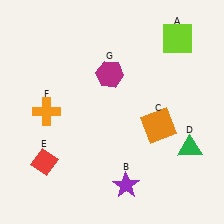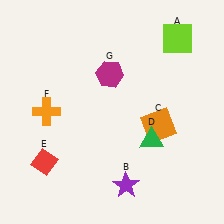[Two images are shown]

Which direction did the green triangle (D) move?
The green triangle (D) moved left.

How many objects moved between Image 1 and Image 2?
1 object moved between the two images.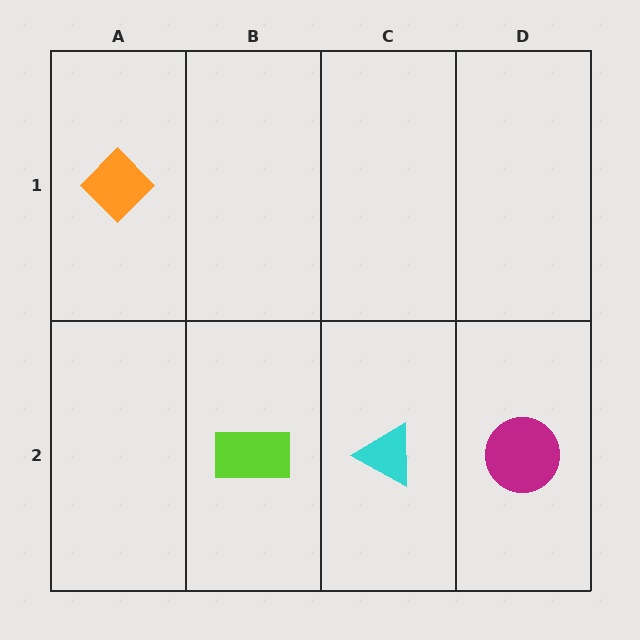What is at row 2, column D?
A magenta circle.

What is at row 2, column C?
A cyan triangle.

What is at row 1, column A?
An orange diamond.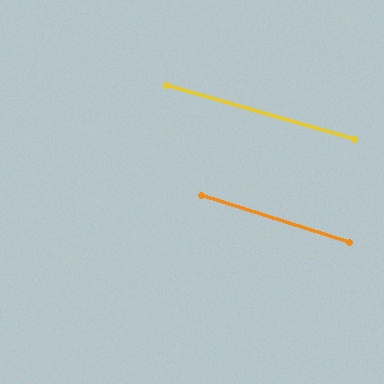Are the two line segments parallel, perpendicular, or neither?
Parallel — their directions differ by only 1.7°.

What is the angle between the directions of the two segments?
Approximately 2 degrees.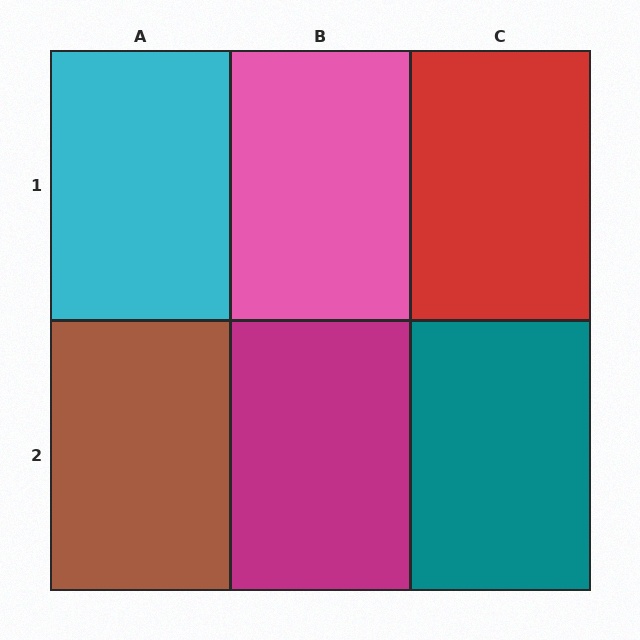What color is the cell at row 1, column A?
Cyan.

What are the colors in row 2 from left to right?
Brown, magenta, teal.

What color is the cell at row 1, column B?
Pink.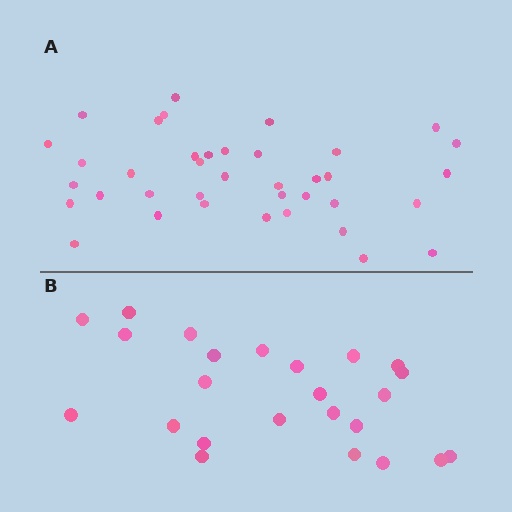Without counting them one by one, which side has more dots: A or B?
Region A (the top region) has more dots.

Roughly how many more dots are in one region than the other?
Region A has approximately 15 more dots than region B.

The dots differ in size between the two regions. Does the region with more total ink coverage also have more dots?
No. Region B has more total ink coverage because its dots are larger, but region A actually contains more individual dots. Total area can be misleading — the number of items is what matters here.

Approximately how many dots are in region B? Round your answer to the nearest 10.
About 20 dots. (The exact count is 24, which rounds to 20.)